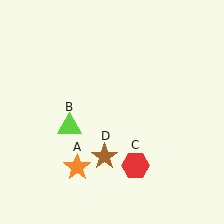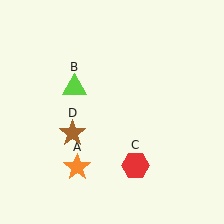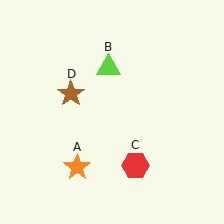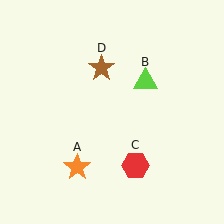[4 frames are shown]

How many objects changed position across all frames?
2 objects changed position: lime triangle (object B), brown star (object D).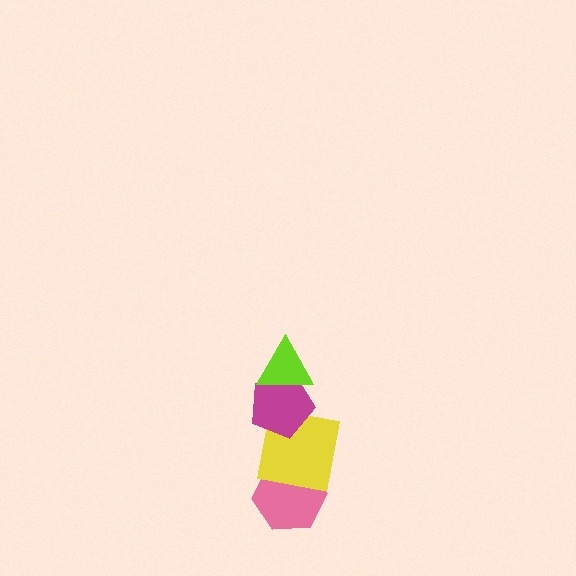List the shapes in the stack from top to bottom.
From top to bottom: the lime triangle, the magenta pentagon, the yellow square, the pink hexagon.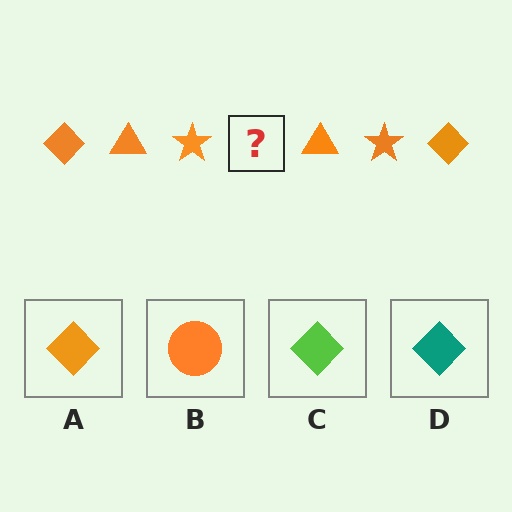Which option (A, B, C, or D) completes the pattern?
A.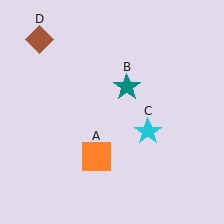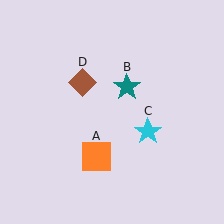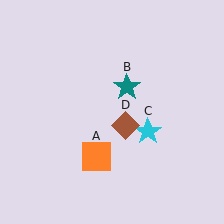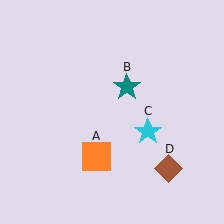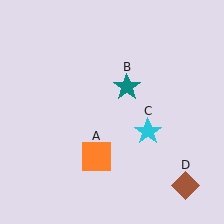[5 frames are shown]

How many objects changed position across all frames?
1 object changed position: brown diamond (object D).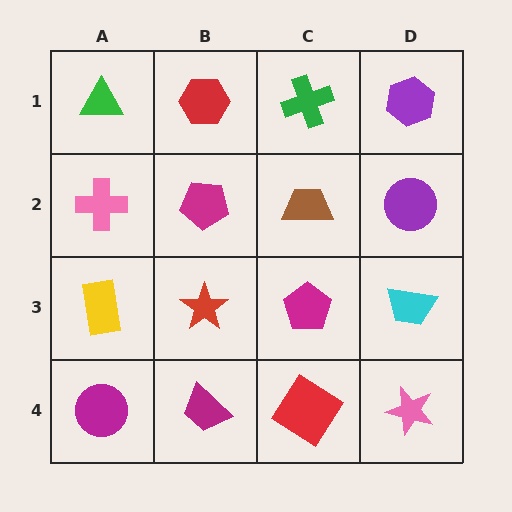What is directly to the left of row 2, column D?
A brown trapezoid.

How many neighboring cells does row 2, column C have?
4.